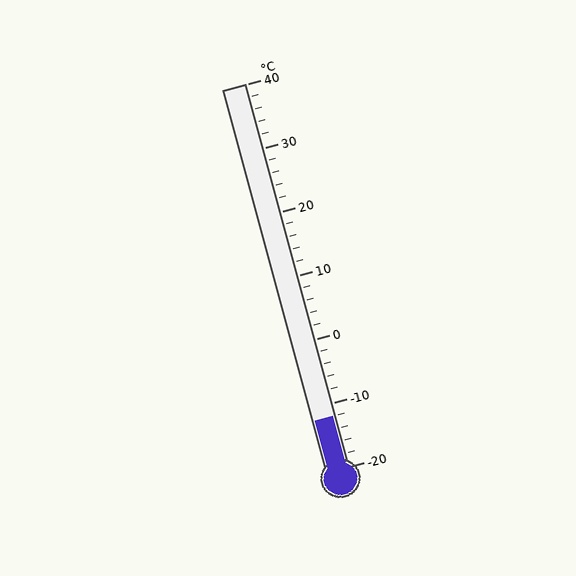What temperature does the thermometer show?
The thermometer shows approximately -12°C.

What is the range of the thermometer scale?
The thermometer scale ranges from -20°C to 40°C.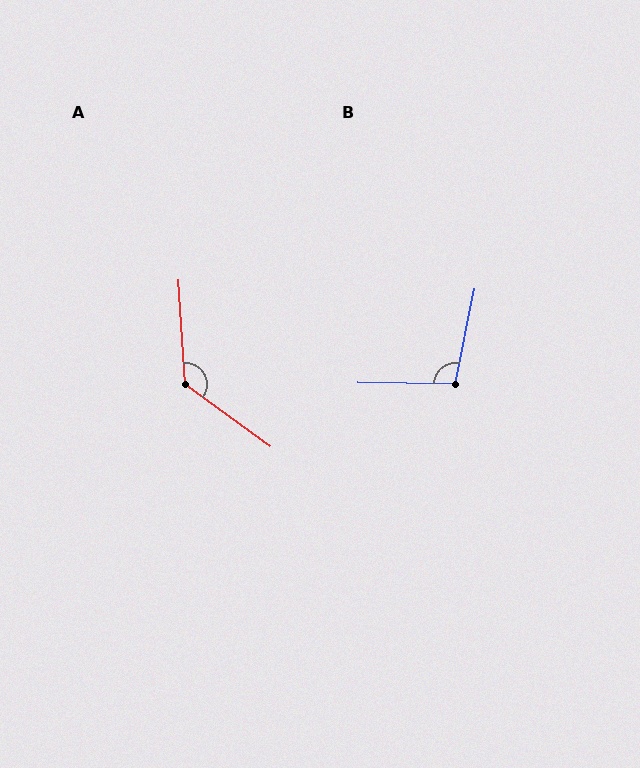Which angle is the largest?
A, at approximately 130 degrees.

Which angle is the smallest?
B, at approximately 101 degrees.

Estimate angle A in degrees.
Approximately 130 degrees.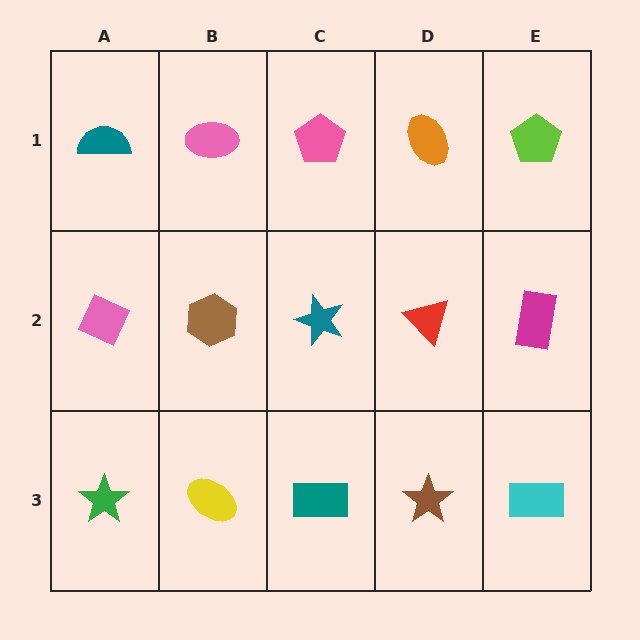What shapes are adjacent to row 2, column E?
A lime pentagon (row 1, column E), a cyan rectangle (row 3, column E), a red triangle (row 2, column D).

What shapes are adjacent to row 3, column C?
A teal star (row 2, column C), a yellow ellipse (row 3, column B), a brown star (row 3, column D).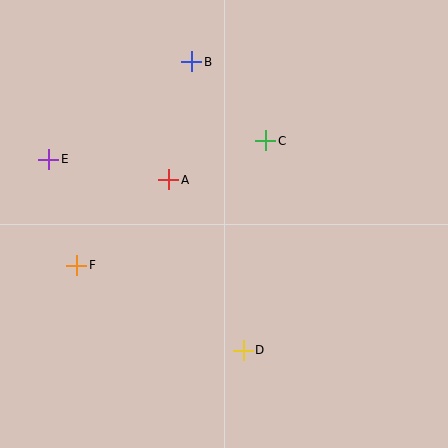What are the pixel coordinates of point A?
Point A is at (169, 180).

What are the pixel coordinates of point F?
Point F is at (77, 265).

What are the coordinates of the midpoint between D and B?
The midpoint between D and B is at (217, 206).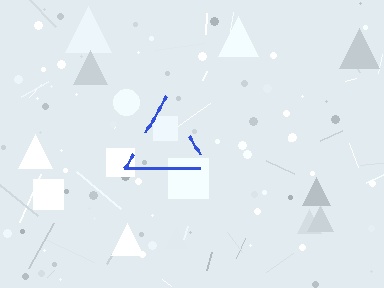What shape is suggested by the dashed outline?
The dashed outline suggests a triangle.